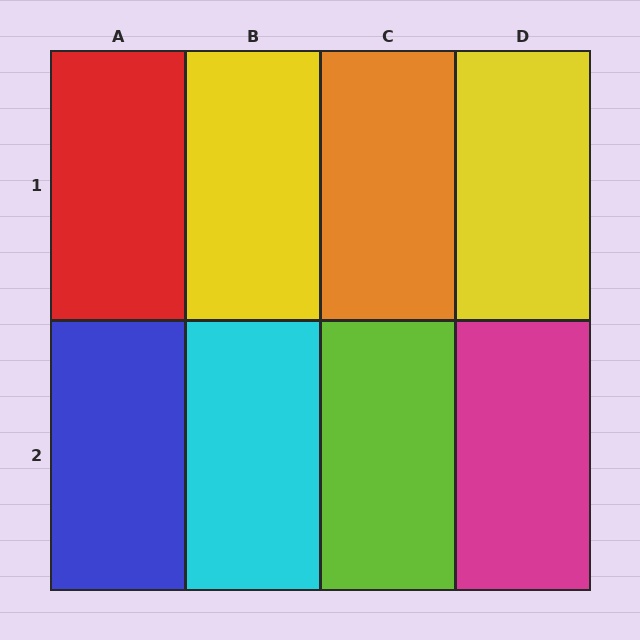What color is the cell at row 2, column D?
Magenta.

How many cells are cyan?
1 cell is cyan.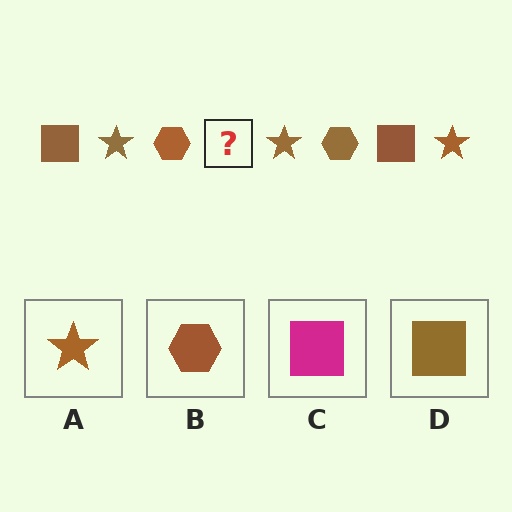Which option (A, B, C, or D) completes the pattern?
D.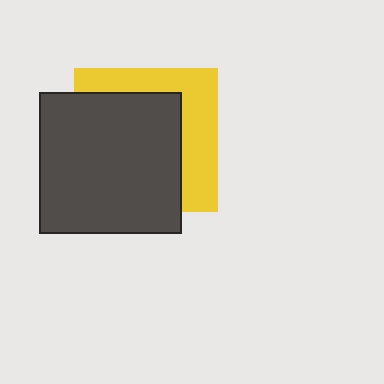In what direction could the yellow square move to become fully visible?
The yellow square could move toward the upper-right. That would shift it out from behind the dark gray square entirely.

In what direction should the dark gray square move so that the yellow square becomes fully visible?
The dark gray square should move toward the lower-left. That is the shortest direction to clear the overlap and leave the yellow square fully visible.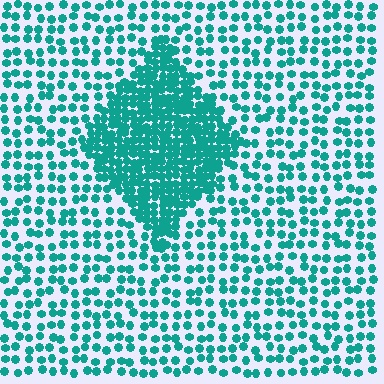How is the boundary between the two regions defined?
The boundary is defined by a change in element density (approximately 2.5x ratio). All elements are the same color, size, and shape.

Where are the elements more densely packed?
The elements are more densely packed inside the diamond boundary.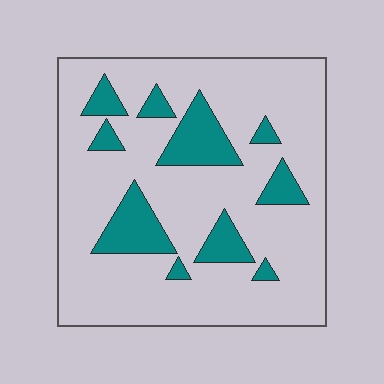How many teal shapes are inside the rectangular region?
10.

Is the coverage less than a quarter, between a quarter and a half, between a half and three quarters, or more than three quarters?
Less than a quarter.